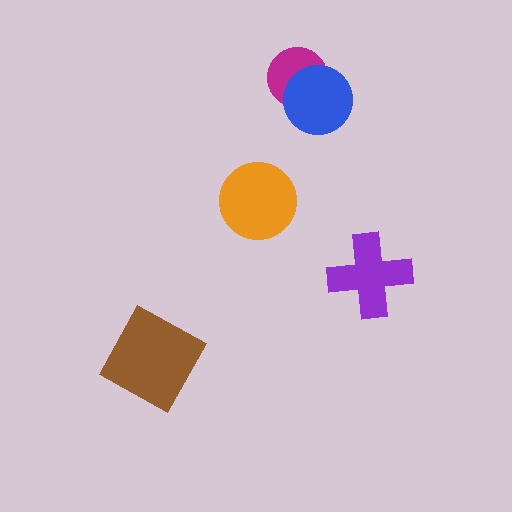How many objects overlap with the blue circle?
1 object overlaps with the blue circle.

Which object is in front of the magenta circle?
The blue circle is in front of the magenta circle.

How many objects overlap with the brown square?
0 objects overlap with the brown square.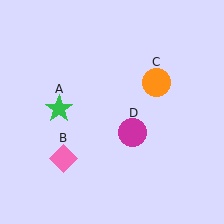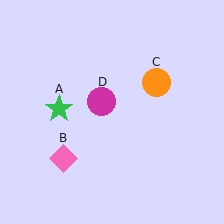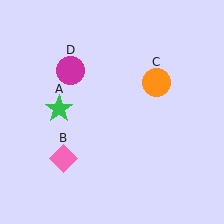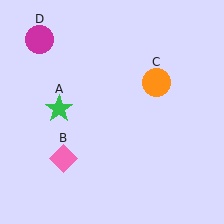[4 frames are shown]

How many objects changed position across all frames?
1 object changed position: magenta circle (object D).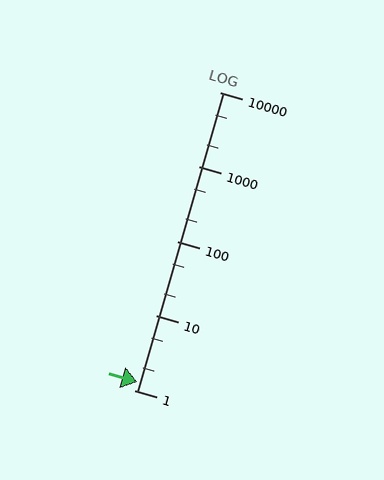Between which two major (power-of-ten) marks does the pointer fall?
The pointer is between 1 and 10.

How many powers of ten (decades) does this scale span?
The scale spans 4 decades, from 1 to 10000.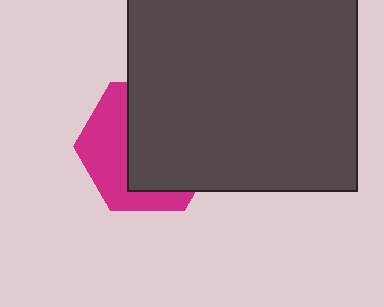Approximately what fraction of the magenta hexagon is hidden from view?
Roughly 59% of the magenta hexagon is hidden behind the dark gray square.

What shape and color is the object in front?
The object in front is a dark gray square.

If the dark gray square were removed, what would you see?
You would see the complete magenta hexagon.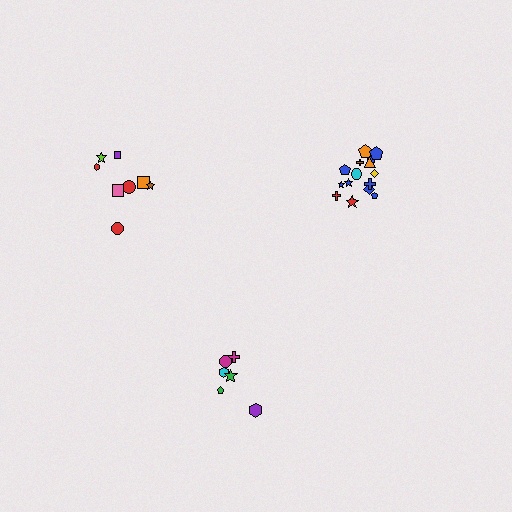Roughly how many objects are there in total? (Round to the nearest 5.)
Roughly 30 objects in total.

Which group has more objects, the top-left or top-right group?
The top-right group.